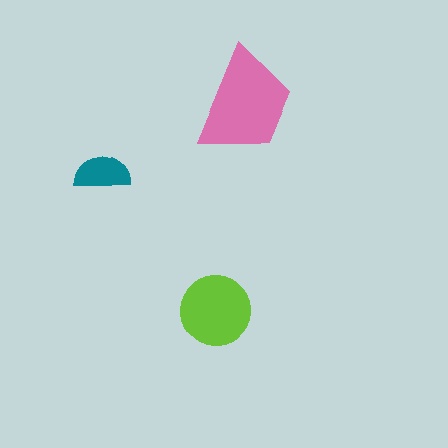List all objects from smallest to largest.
The teal semicircle, the lime circle, the pink trapezoid.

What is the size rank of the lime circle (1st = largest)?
2nd.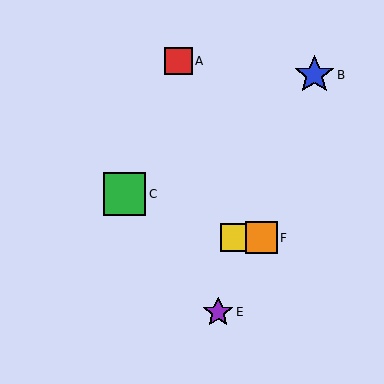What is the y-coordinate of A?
Object A is at y≈61.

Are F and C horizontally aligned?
No, F is at y≈238 and C is at y≈194.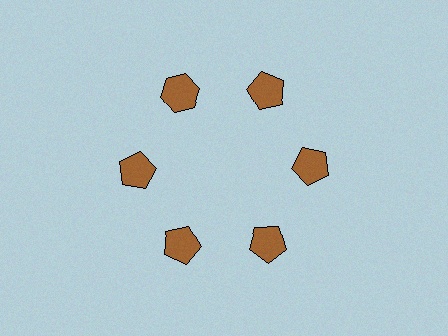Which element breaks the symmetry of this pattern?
The brown hexagon at roughly the 11 o'clock position breaks the symmetry. All other shapes are brown pentagons.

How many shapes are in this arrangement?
There are 6 shapes arranged in a ring pattern.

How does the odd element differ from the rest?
It has a different shape: hexagon instead of pentagon.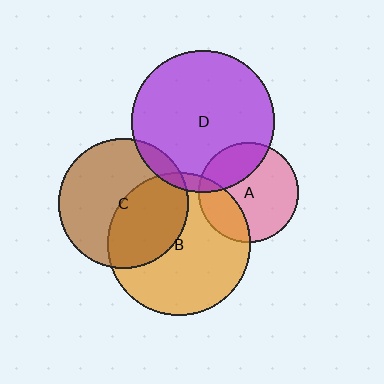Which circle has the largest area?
Circle B (orange).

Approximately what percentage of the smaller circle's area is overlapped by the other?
Approximately 25%.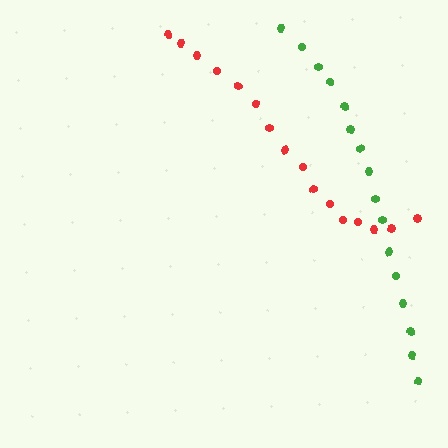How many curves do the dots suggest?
There are 2 distinct paths.